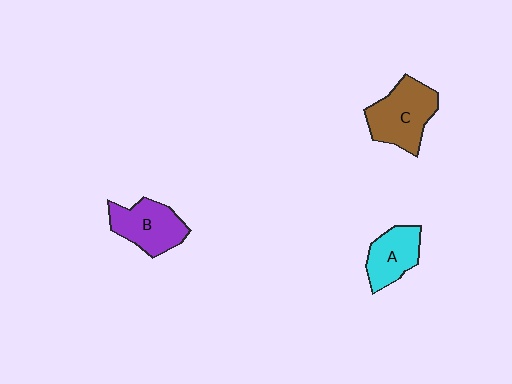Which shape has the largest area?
Shape C (brown).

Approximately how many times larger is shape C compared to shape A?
Approximately 1.4 times.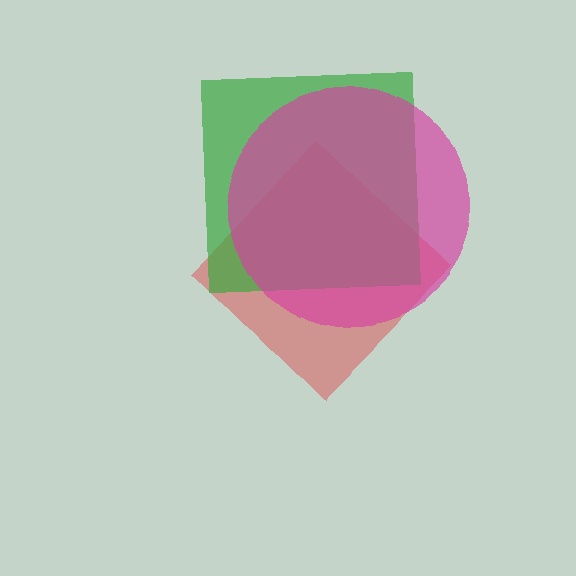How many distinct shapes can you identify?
There are 3 distinct shapes: a red diamond, a green square, a magenta circle.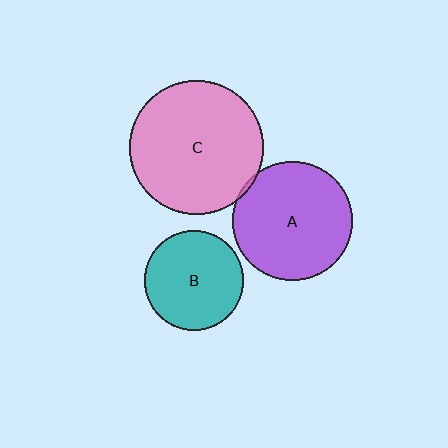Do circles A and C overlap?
Yes.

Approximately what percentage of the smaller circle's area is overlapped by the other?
Approximately 5%.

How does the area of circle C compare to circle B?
Approximately 1.8 times.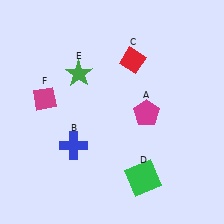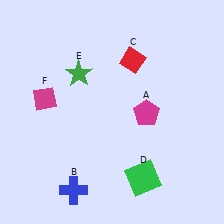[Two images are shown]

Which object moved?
The blue cross (B) moved down.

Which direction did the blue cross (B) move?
The blue cross (B) moved down.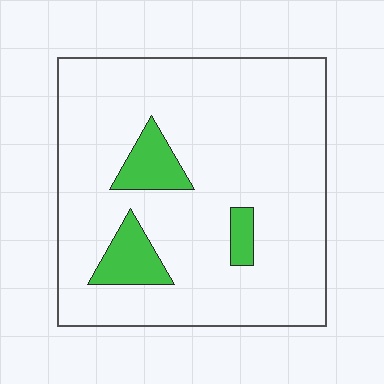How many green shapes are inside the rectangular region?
3.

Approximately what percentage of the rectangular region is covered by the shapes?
Approximately 10%.